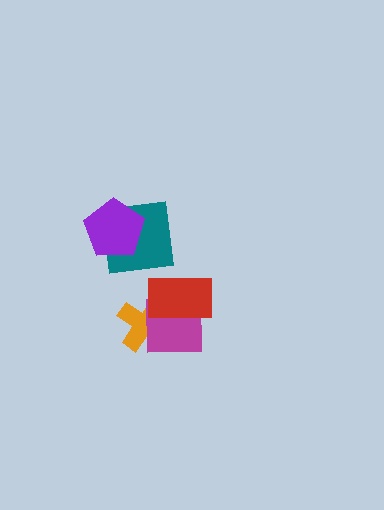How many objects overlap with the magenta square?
2 objects overlap with the magenta square.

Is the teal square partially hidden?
Yes, it is partially covered by another shape.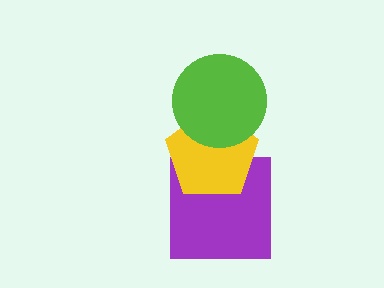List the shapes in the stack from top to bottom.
From top to bottom: the lime circle, the yellow pentagon, the purple square.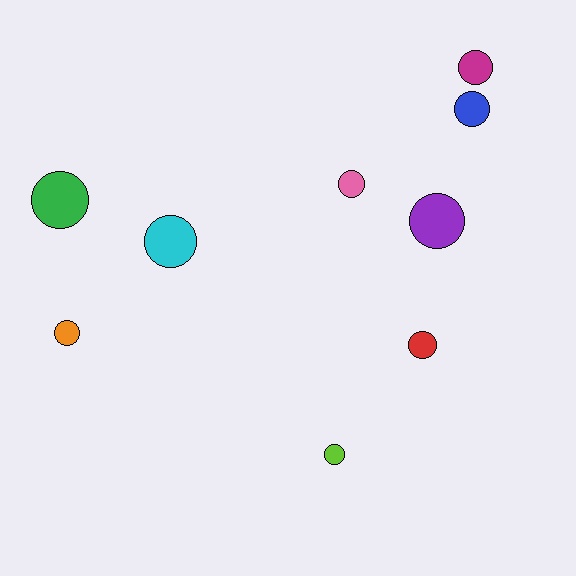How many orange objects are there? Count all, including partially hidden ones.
There is 1 orange object.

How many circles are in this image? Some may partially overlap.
There are 9 circles.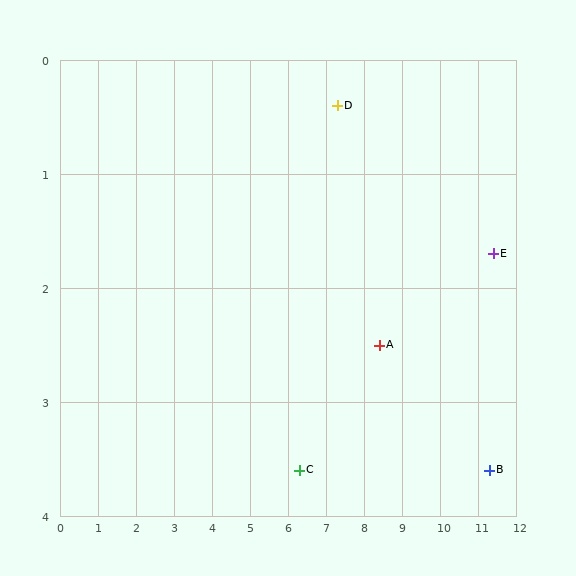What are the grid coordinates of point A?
Point A is at approximately (8.4, 2.5).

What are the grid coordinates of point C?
Point C is at approximately (6.3, 3.6).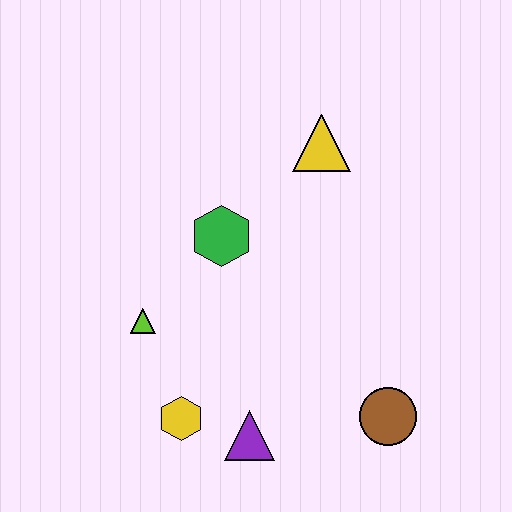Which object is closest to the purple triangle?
The yellow hexagon is closest to the purple triangle.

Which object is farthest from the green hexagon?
The brown circle is farthest from the green hexagon.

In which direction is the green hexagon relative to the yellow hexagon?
The green hexagon is above the yellow hexagon.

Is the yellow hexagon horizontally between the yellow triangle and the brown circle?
No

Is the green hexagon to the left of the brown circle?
Yes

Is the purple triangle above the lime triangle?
No